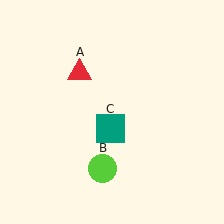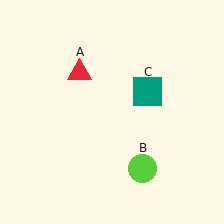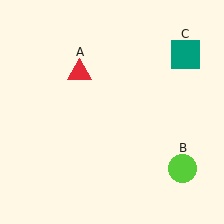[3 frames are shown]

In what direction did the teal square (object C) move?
The teal square (object C) moved up and to the right.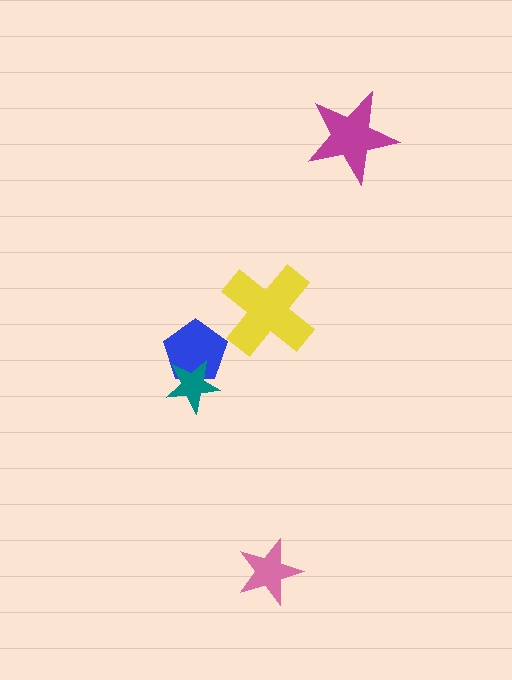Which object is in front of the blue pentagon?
The teal star is in front of the blue pentagon.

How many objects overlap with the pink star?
0 objects overlap with the pink star.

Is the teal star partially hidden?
No, no other shape covers it.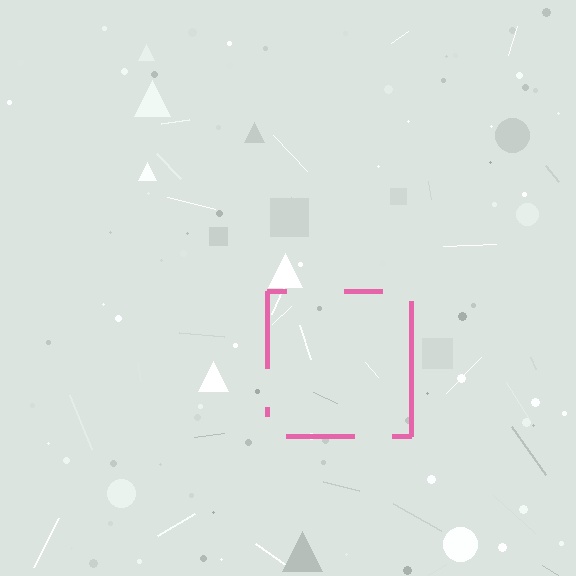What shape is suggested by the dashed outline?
The dashed outline suggests a square.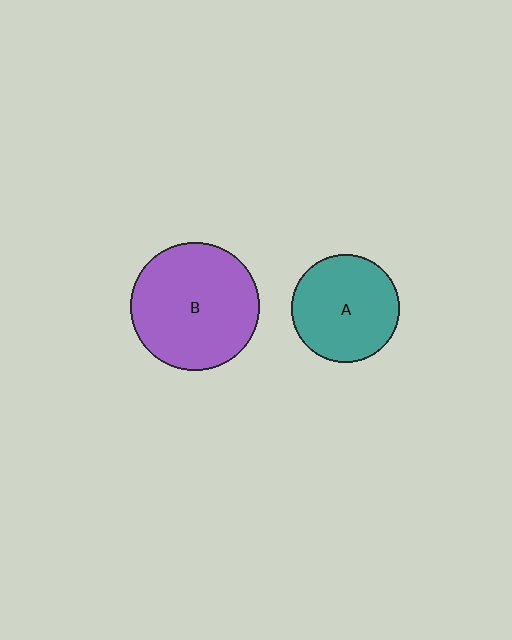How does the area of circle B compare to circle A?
Approximately 1.4 times.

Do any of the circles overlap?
No, none of the circles overlap.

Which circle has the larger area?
Circle B (purple).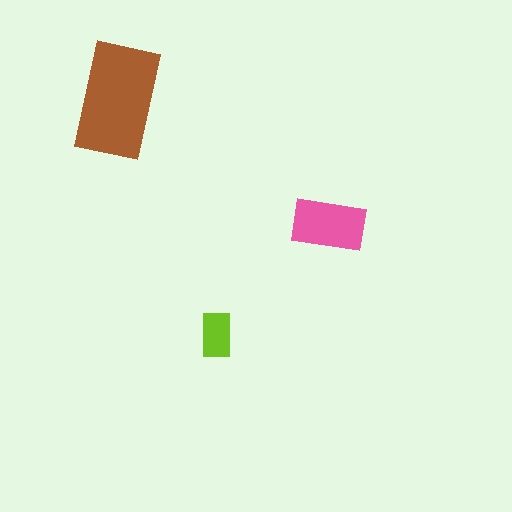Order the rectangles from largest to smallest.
the brown one, the pink one, the lime one.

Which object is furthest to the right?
The pink rectangle is rightmost.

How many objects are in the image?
There are 3 objects in the image.